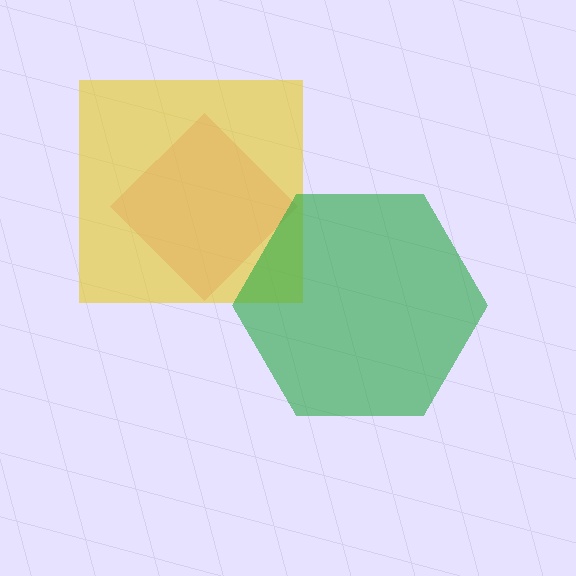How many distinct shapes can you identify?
There are 3 distinct shapes: a pink diamond, a yellow square, a green hexagon.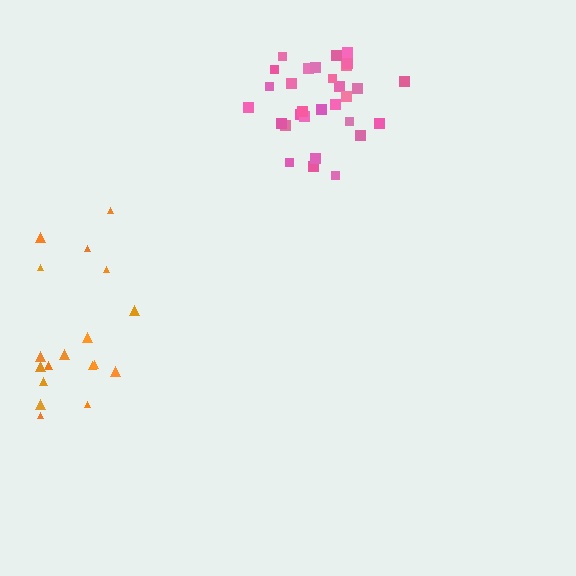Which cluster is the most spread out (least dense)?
Orange.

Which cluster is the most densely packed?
Pink.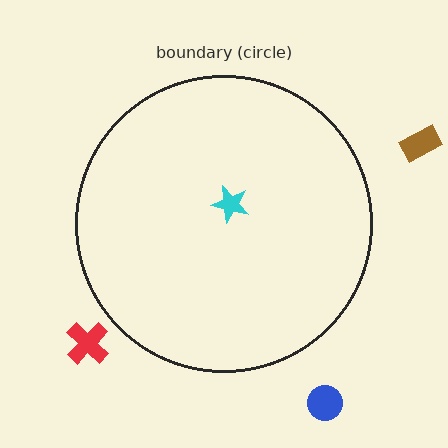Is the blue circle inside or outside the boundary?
Outside.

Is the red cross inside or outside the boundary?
Outside.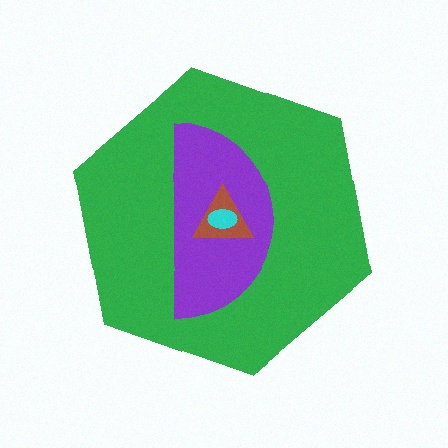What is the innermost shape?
The cyan ellipse.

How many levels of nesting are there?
4.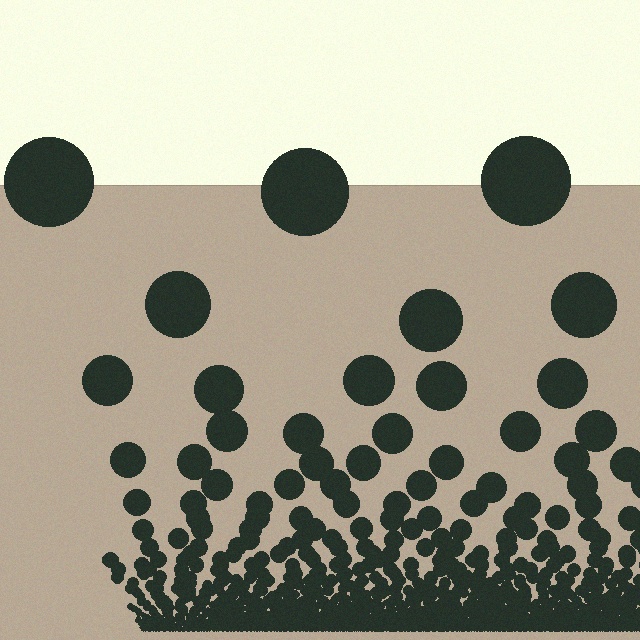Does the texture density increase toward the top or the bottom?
Density increases toward the bottom.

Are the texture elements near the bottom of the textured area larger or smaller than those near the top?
Smaller. The gradient is inverted — elements near the bottom are smaller and denser.